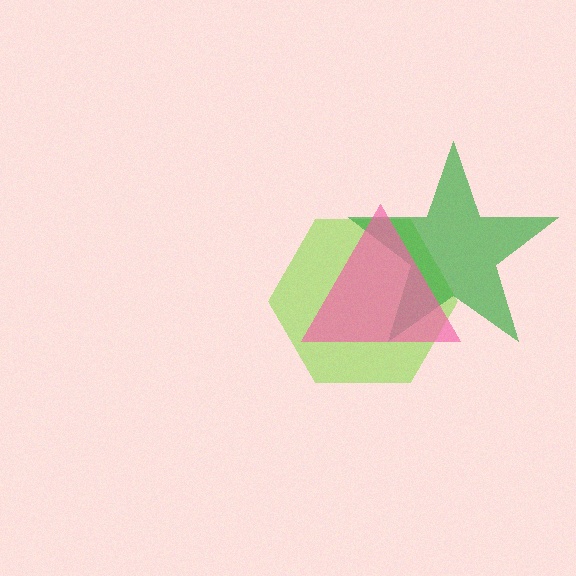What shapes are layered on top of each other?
The layered shapes are: a lime hexagon, a green star, a pink triangle.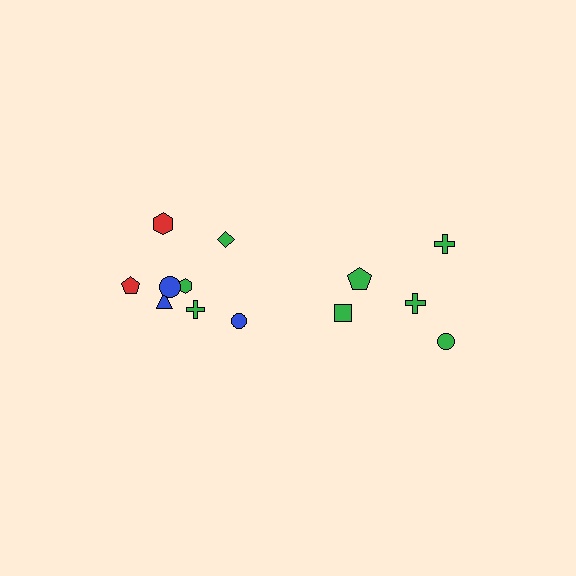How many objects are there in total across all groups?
There are 13 objects.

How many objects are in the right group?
There are 5 objects.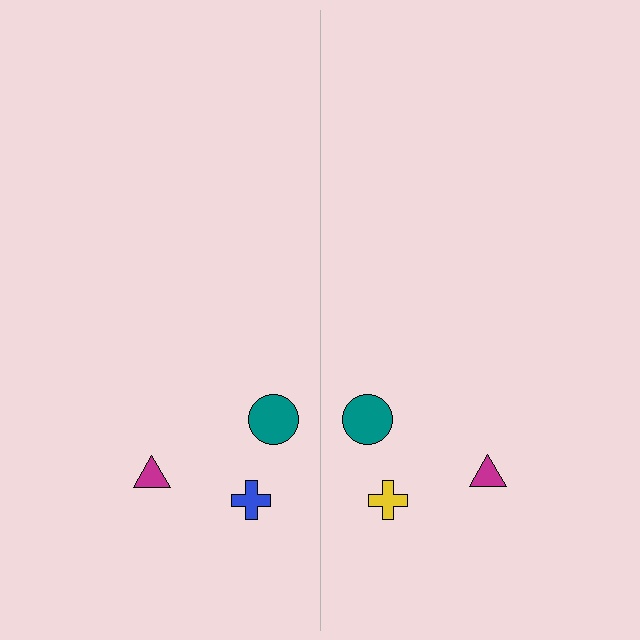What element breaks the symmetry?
The yellow cross on the right side breaks the symmetry — its mirror counterpart is blue.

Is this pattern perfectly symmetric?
No, the pattern is not perfectly symmetric. The yellow cross on the right side breaks the symmetry — its mirror counterpart is blue.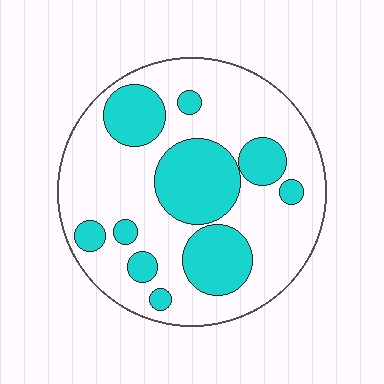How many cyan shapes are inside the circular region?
10.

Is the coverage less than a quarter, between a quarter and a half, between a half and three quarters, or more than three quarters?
Between a quarter and a half.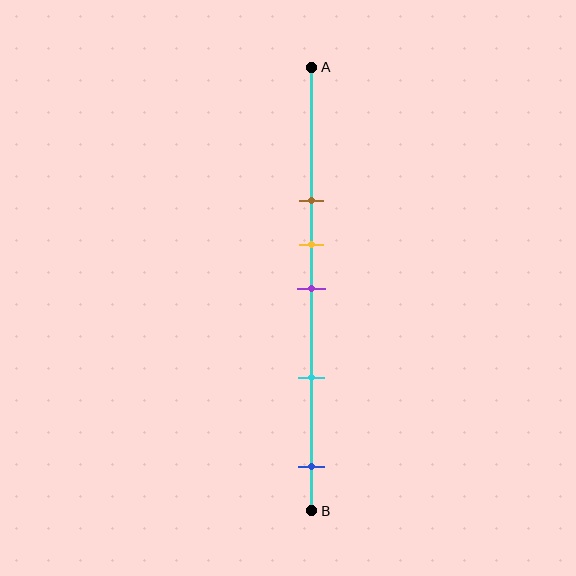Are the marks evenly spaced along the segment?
No, the marks are not evenly spaced.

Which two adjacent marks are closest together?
The yellow and purple marks are the closest adjacent pair.